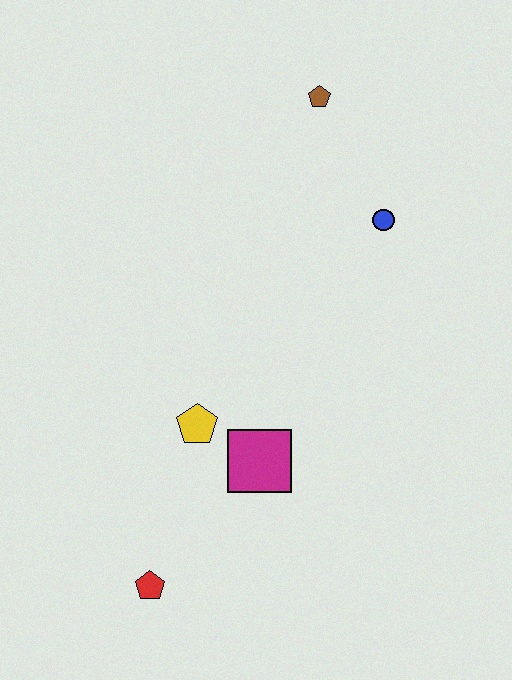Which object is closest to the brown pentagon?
The blue circle is closest to the brown pentagon.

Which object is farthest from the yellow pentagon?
The brown pentagon is farthest from the yellow pentagon.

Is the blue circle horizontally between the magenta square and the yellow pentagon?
No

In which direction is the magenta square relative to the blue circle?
The magenta square is below the blue circle.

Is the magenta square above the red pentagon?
Yes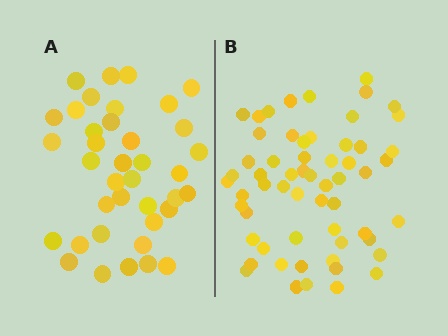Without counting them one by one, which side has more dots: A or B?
Region B (the right region) has more dots.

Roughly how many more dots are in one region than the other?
Region B has approximately 20 more dots than region A.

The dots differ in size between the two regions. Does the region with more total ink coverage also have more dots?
No. Region A has more total ink coverage because its dots are larger, but region B actually contains more individual dots. Total area can be misleading — the number of items is what matters here.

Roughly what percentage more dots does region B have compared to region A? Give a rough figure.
About 55% more.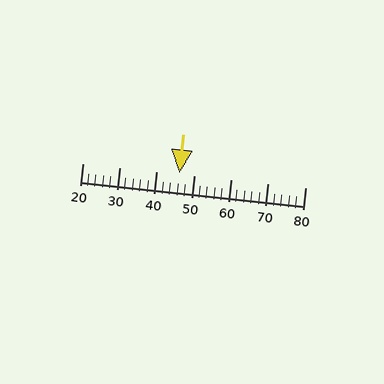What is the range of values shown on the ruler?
The ruler shows values from 20 to 80.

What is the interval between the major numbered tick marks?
The major tick marks are spaced 10 units apart.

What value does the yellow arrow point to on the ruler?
The yellow arrow points to approximately 46.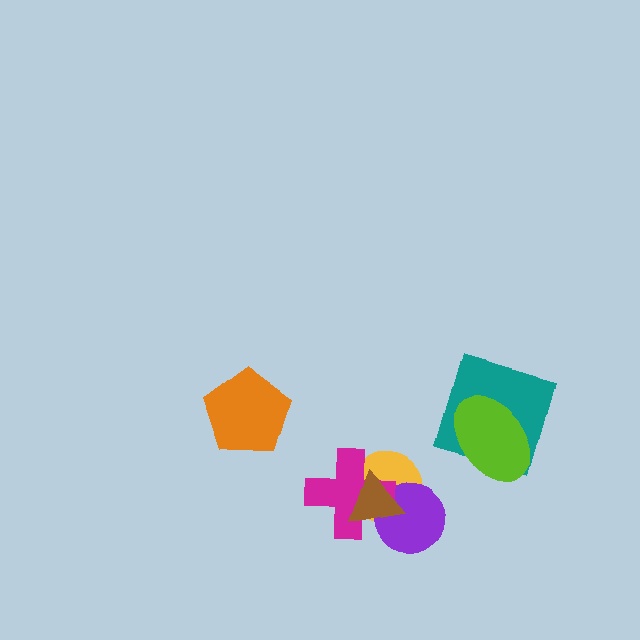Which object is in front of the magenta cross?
The brown triangle is in front of the magenta cross.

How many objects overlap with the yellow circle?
3 objects overlap with the yellow circle.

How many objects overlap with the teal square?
1 object overlaps with the teal square.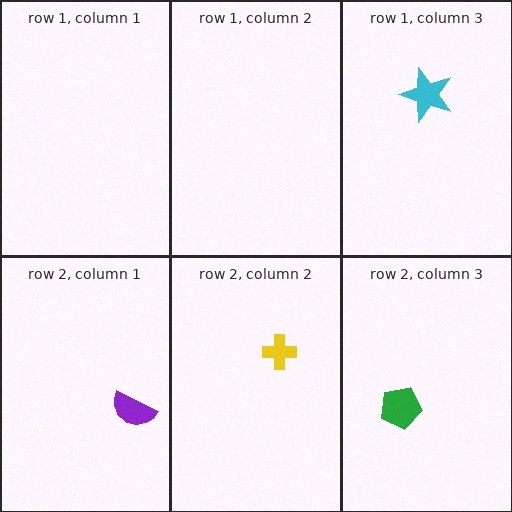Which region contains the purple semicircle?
The row 2, column 1 region.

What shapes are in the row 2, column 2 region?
The yellow cross.